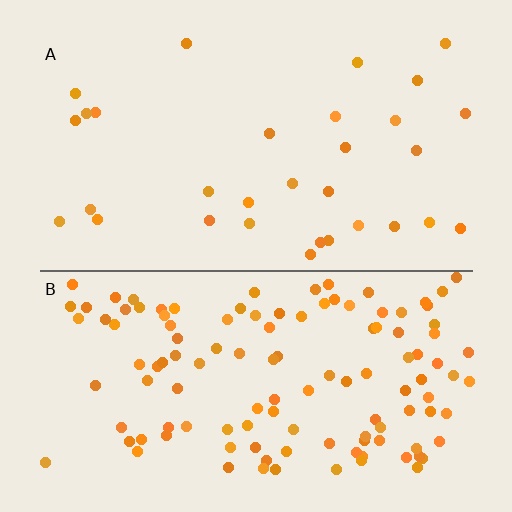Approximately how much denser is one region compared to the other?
Approximately 4.0× — region B over region A.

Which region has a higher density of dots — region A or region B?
B (the bottom).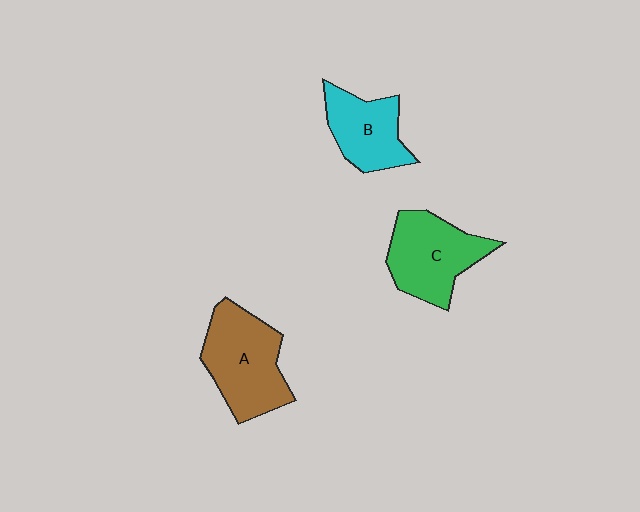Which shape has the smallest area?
Shape B (cyan).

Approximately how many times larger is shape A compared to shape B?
Approximately 1.4 times.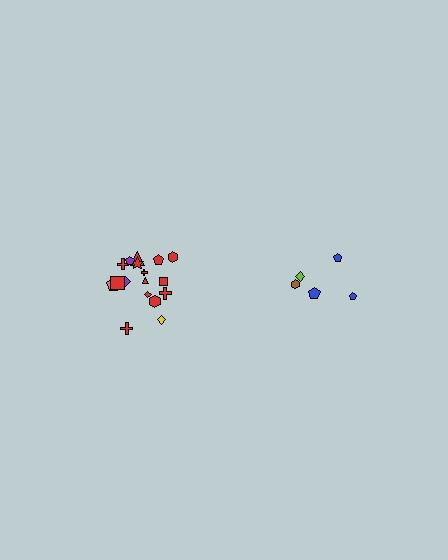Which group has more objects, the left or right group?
The left group.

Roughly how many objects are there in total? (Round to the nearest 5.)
Roughly 25 objects in total.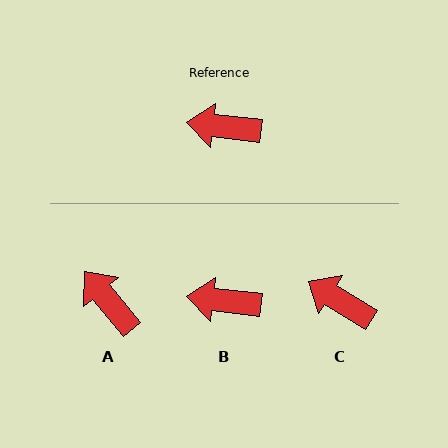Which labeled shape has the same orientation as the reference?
B.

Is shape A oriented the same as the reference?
No, it is off by about 44 degrees.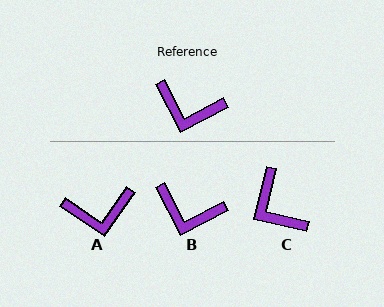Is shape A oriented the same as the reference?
No, it is off by about 28 degrees.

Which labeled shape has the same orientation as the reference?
B.